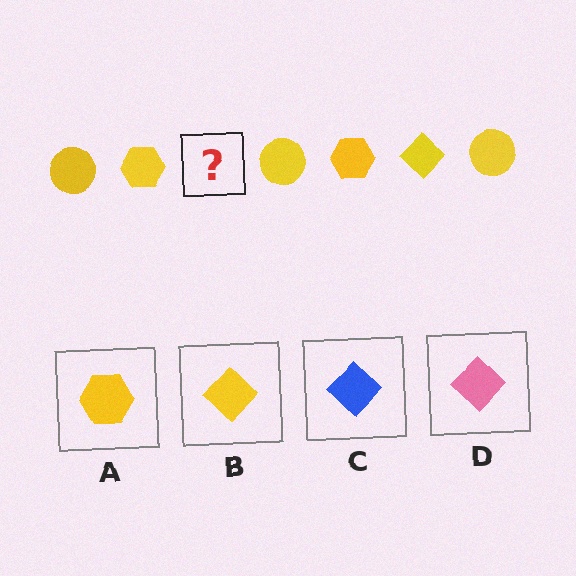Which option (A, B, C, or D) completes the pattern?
B.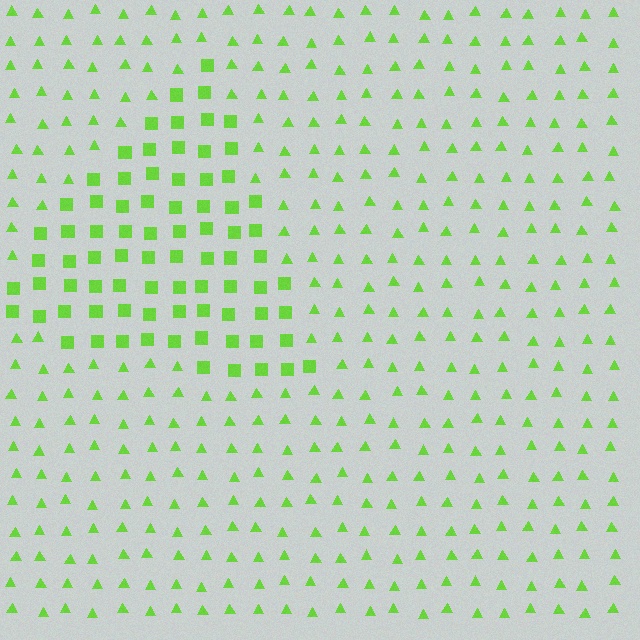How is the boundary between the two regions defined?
The boundary is defined by a change in element shape: squares inside vs. triangles outside. All elements share the same color and spacing.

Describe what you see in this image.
The image is filled with small lime elements arranged in a uniform grid. A triangle-shaped region contains squares, while the surrounding area contains triangles. The boundary is defined purely by the change in element shape.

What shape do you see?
I see a triangle.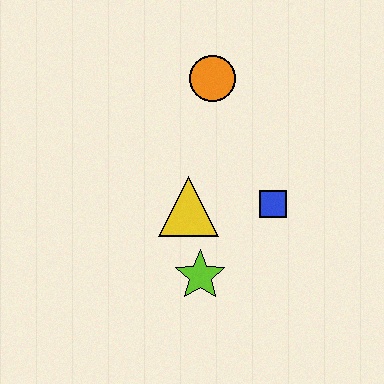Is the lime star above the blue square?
No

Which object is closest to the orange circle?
The yellow triangle is closest to the orange circle.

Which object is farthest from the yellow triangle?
The orange circle is farthest from the yellow triangle.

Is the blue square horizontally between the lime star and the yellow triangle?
No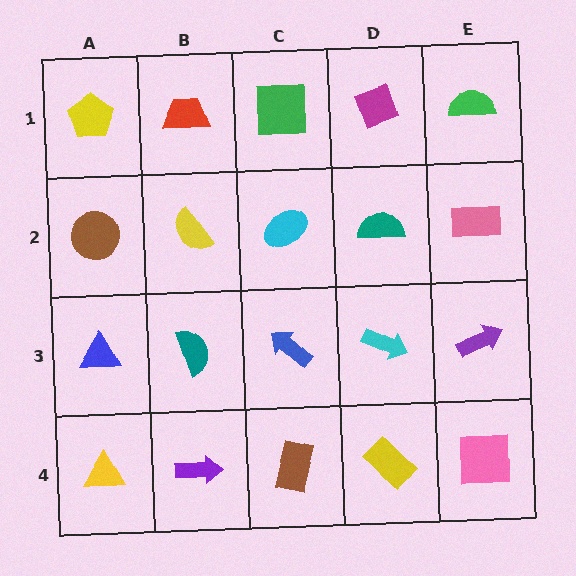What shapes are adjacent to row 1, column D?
A teal semicircle (row 2, column D), a green square (row 1, column C), a green semicircle (row 1, column E).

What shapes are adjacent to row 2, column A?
A yellow pentagon (row 1, column A), a blue triangle (row 3, column A), a yellow semicircle (row 2, column B).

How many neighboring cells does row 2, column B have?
4.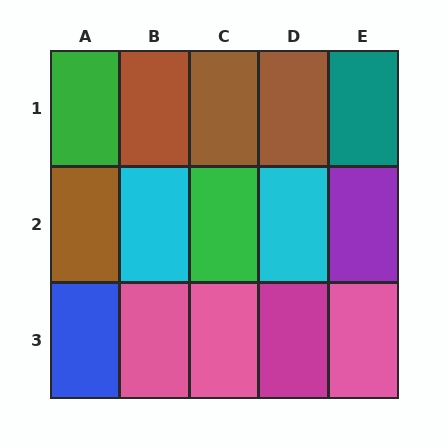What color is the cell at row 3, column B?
Pink.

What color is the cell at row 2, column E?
Purple.